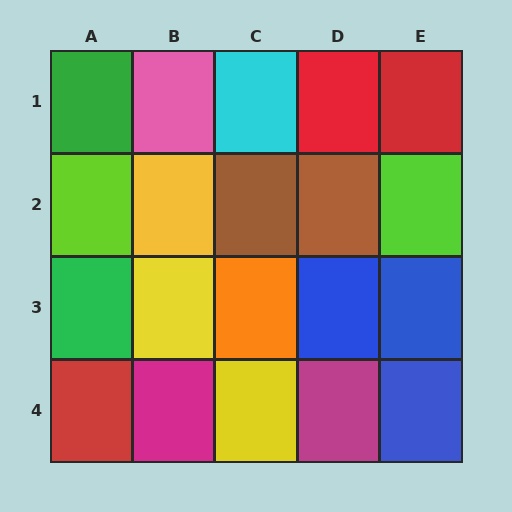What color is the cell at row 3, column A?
Green.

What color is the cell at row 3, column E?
Blue.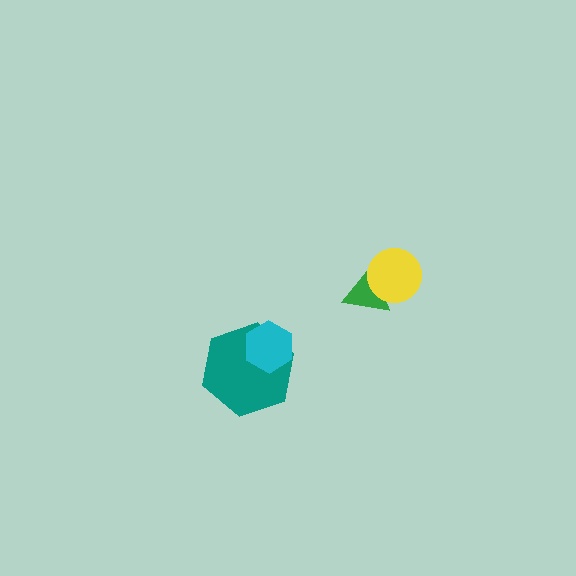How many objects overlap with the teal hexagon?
1 object overlaps with the teal hexagon.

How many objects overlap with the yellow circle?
1 object overlaps with the yellow circle.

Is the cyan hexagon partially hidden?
No, no other shape covers it.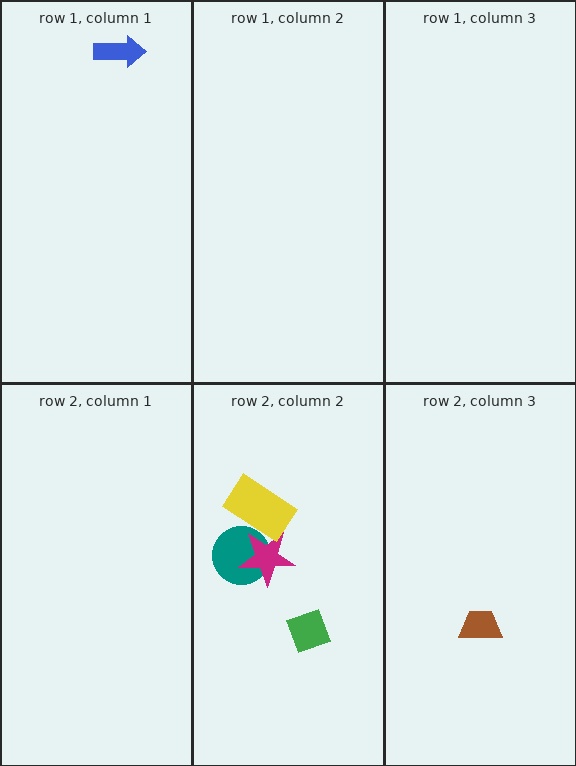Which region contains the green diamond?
The row 2, column 2 region.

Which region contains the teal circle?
The row 2, column 2 region.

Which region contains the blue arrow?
The row 1, column 1 region.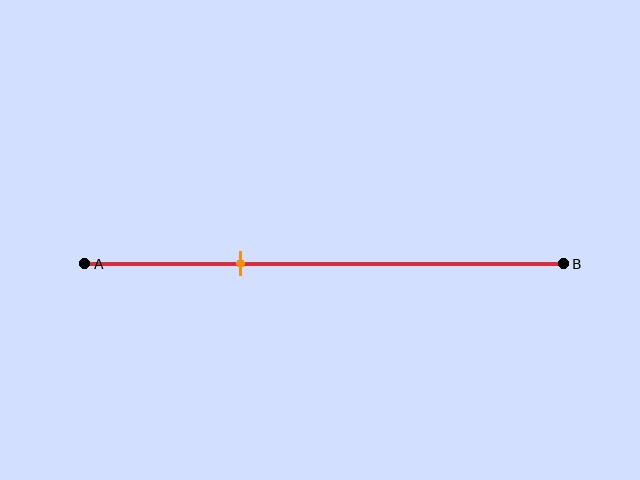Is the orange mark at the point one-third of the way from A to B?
Yes, the mark is approximately at the one-third point.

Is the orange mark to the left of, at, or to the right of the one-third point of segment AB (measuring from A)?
The orange mark is approximately at the one-third point of segment AB.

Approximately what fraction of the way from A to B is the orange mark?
The orange mark is approximately 35% of the way from A to B.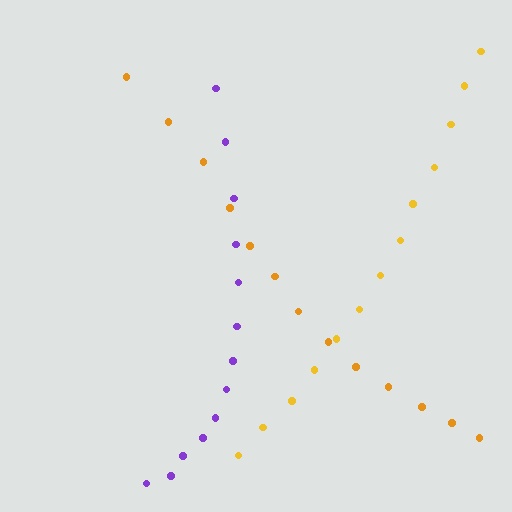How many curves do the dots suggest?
There are 3 distinct paths.